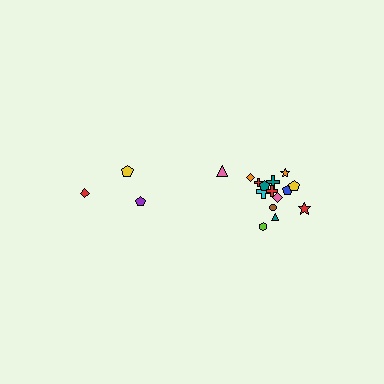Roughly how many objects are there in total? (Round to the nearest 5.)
Roughly 20 objects in total.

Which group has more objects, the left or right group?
The right group.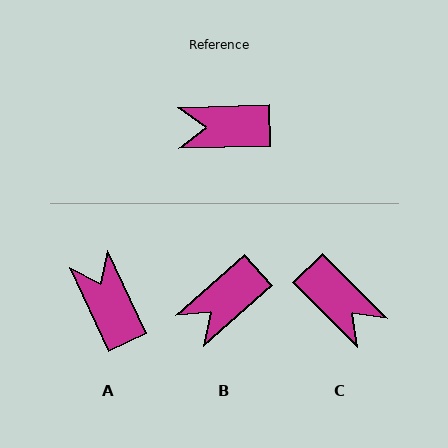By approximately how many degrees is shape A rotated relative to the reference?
Approximately 66 degrees clockwise.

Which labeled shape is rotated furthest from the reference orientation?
C, about 133 degrees away.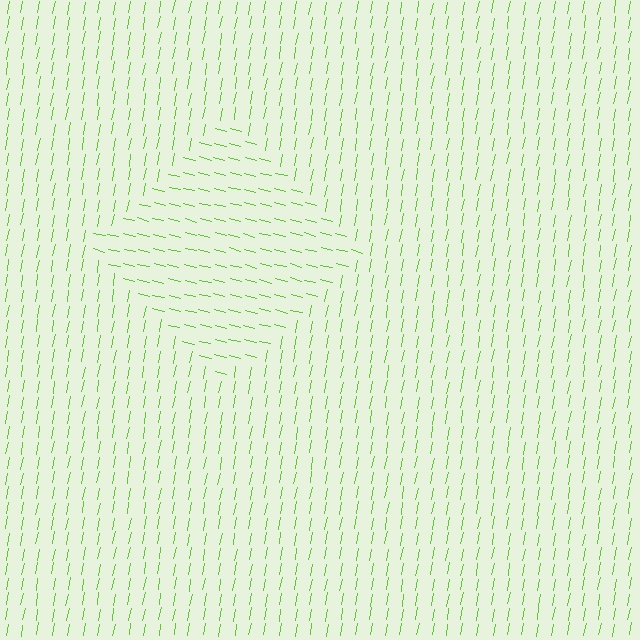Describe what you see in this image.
The image is filled with small lime line segments. A diamond region in the image has lines oriented differently from the surrounding lines, creating a visible texture boundary.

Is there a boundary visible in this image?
Yes, there is a texture boundary formed by a change in line orientation.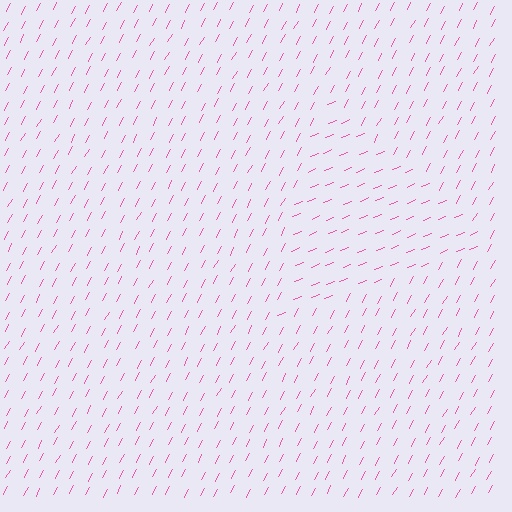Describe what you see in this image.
The image is filled with small pink line segments. A triangle region in the image has lines oriented differently from the surrounding lines, creating a visible texture boundary.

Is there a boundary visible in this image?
Yes, there is a texture boundary formed by a change in line orientation.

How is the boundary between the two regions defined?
The boundary is defined purely by a change in line orientation (approximately 39 degrees difference). All lines are the same color and thickness.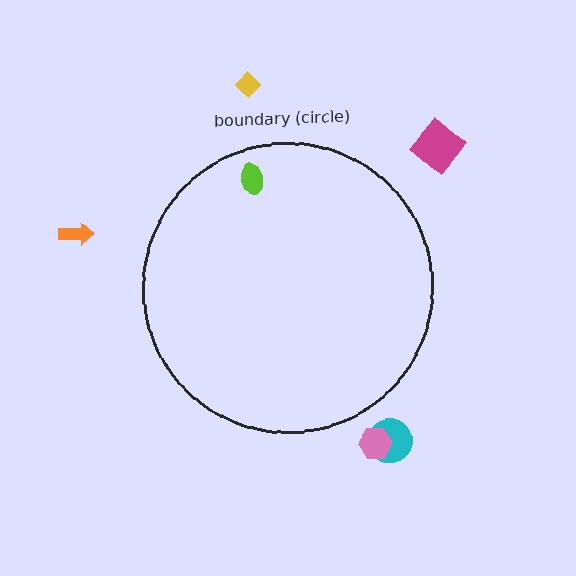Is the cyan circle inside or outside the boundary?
Outside.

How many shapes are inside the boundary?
1 inside, 5 outside.